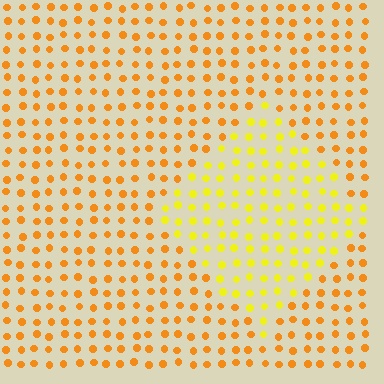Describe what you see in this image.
The image is filled with small orange elements in a uniform arrangement. A diamond-shaped region is visible where the elements are tinted to a slightly different hue, forming a subtle color boundary.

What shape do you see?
I see a diamond.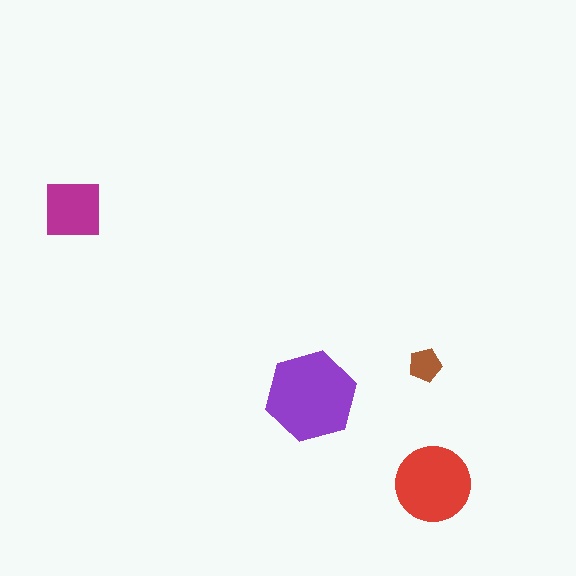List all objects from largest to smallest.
The purple hexagon, the red circle, the magenta square, the brown pentagon.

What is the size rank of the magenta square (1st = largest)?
3rd.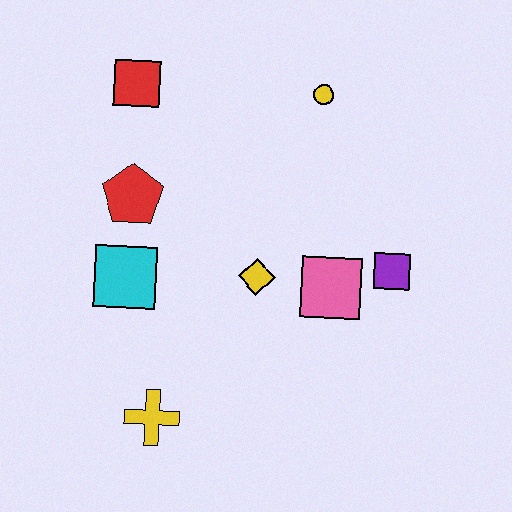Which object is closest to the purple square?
The pink square is closest to the purple square.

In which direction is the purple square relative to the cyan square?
The purple square is to the right of the cyan square.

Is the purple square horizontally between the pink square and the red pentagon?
No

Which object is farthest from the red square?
The yellow cross is farthest from the red square.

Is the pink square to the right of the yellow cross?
Yes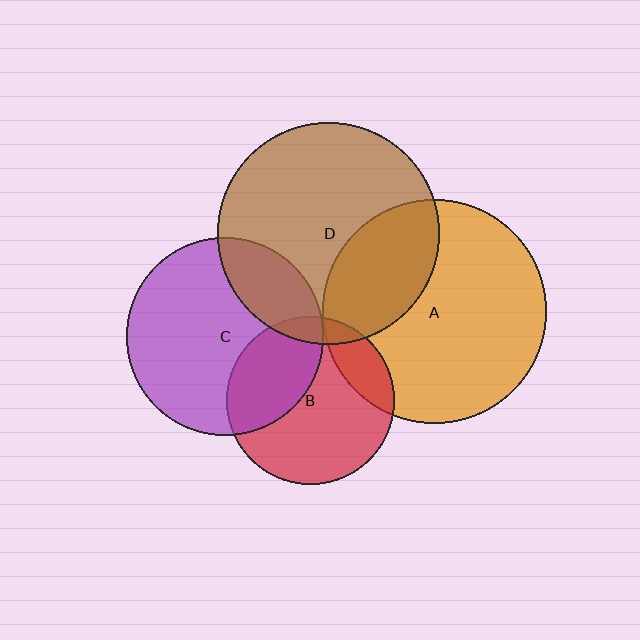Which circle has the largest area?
Circle A (orange).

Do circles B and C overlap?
Yes.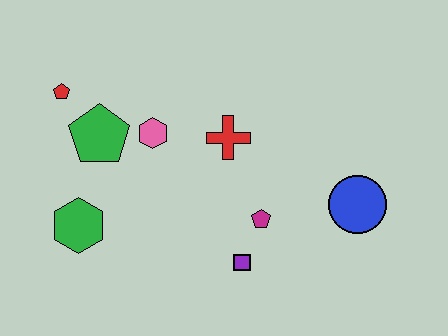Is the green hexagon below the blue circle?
Yes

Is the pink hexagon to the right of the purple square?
No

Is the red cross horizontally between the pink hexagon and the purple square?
Yes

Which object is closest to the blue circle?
The magenta pentagon is closest to the blue circle.